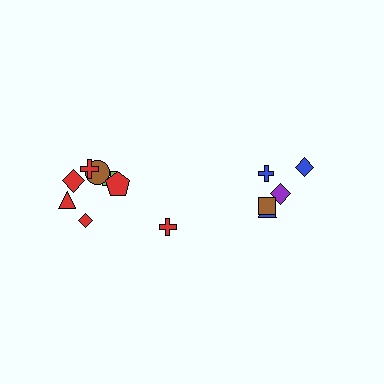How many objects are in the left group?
There are 8 objects.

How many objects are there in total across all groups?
There are 13 objects.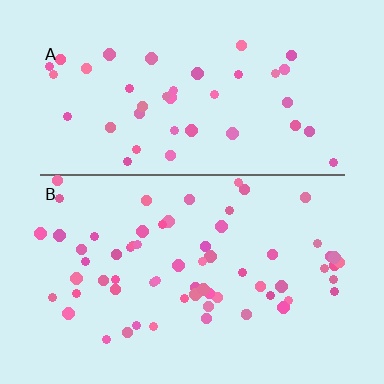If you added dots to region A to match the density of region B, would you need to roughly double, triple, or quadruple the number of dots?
Approximately double.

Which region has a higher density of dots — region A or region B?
B (the bottom).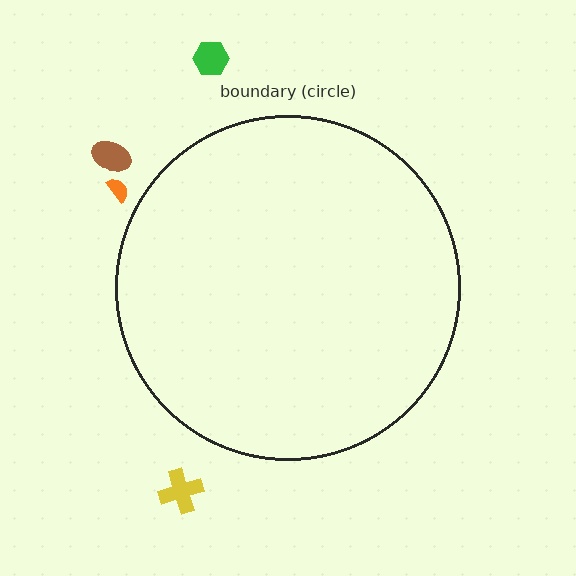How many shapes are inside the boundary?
0 inside, 4 outside.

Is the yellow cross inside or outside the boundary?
Outside.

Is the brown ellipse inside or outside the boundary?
Outside.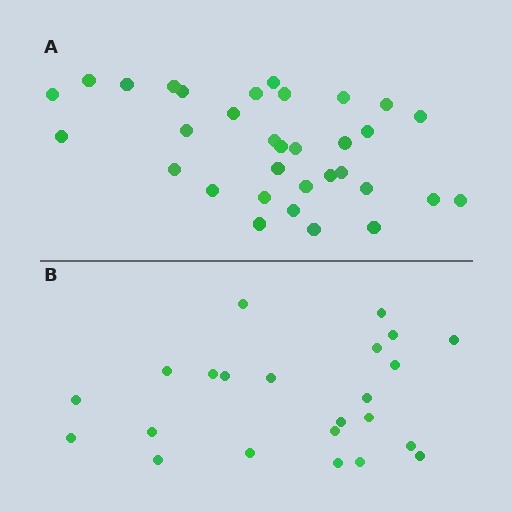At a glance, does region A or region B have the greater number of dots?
Region A (the top region) has more dots.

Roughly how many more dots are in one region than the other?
Region A has roughly 10 or so more dots than region B.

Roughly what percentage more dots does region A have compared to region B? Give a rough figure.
About 45% more.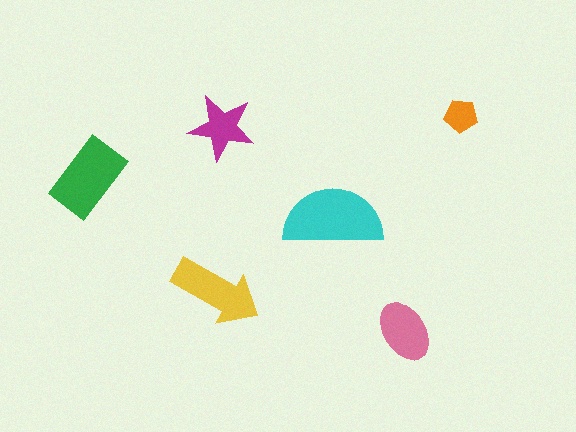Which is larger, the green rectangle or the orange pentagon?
The green rectangle.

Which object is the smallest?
The orange pentagon.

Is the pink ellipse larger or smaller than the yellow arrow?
Smaller.